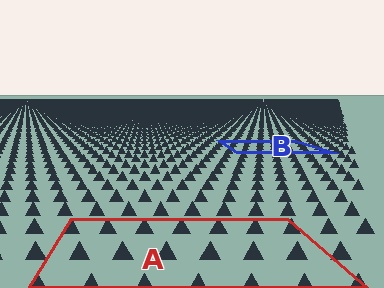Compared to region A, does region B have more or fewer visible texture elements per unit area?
Region B has more texture elements per unit area — they are packed more densely because it is farther away.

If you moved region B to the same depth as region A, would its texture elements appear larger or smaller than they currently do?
They would appear larger. At a closer depth, the same texture elements are projected at a bigger on-screen size.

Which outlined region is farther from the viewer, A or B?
Region B is farther from the viewer — the texture elements inside it appear smaller and more densely packed.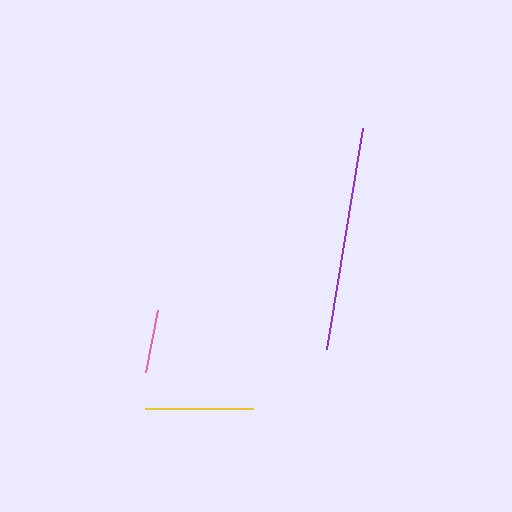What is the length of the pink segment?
The pink segment is approximately 63 pixels long.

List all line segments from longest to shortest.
From longest to shortest: purple, yellow, pink.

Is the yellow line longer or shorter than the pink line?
The yellow line is longer than the pink line.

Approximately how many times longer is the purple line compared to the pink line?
The purple line is approximately 3.6 times the length of the pink line.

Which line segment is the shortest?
The pink line is the shortest at approximately 63 pixels.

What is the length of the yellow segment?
The yellow segment is approximately 108 pixels long.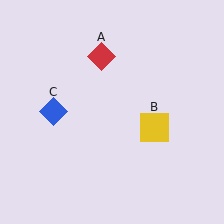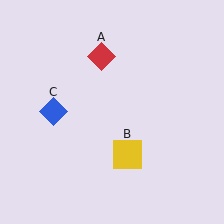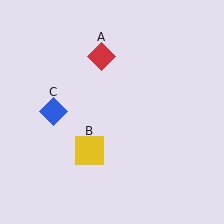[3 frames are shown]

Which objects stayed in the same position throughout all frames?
Red diamond (object A) and blue diamond (object C) remained stationary.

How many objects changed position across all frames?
1 object changed position: yellow square (object B).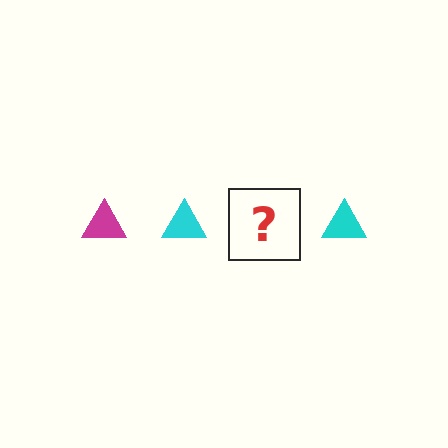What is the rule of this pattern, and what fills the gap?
The rule is that the pattern cycles through magenta, cyan triangles. The gap should be filled with a magenta triangle.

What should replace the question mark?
The question mark should be replaced with a magenta triangle.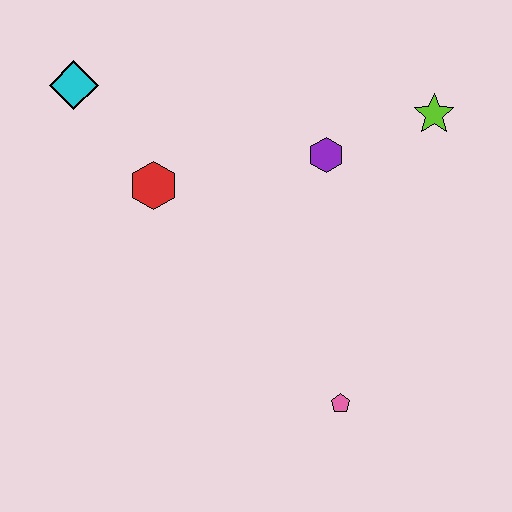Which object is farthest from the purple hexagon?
The cyan diamond is farthest from the purple hexagon.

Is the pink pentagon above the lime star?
No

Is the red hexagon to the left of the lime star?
Yes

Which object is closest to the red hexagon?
The cyan diamond is closest to the red hexagon.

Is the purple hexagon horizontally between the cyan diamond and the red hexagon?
No